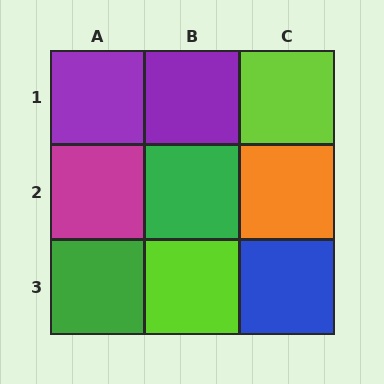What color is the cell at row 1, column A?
Purple.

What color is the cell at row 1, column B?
Purple.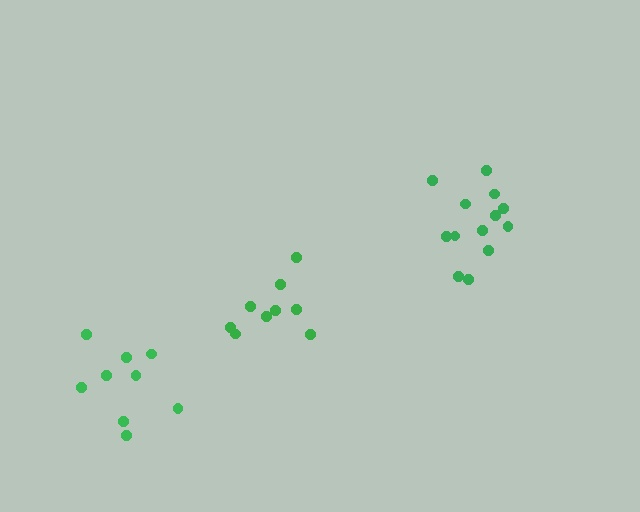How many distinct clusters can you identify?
There are 3 distinct clusters.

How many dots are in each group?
Group 1: 13 dots, Group 2: 9 dots, Group 3: 9 dots (31 total).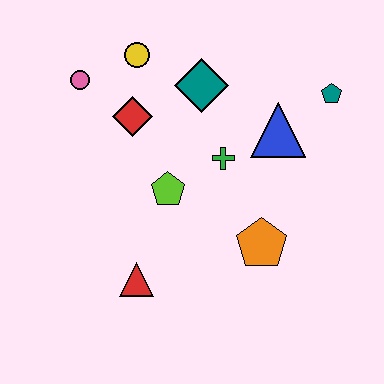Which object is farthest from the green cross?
The pink circle is farthest from the green cross.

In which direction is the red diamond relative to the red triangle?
The red diamond is above the red triangle.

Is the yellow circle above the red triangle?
Yes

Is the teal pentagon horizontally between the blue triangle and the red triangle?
No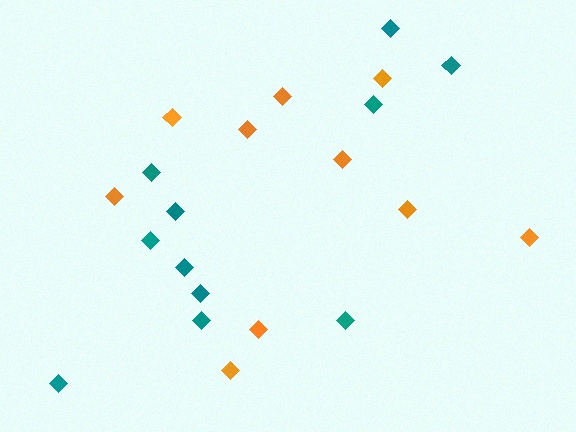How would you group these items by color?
There are 2 groups: one group of teal diamonds (11) and one group of orange diamonds (10).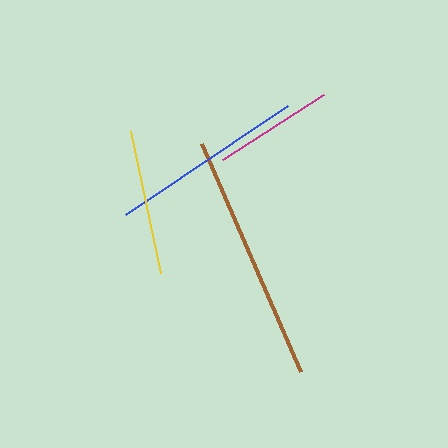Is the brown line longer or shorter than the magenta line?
The brown line is longer than the magenta line.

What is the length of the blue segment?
The blue segment is approximately 195 pixels long.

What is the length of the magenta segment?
The magenta segment is approximately 120 pixels long.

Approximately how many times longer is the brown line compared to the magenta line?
The brown line is approximately 2.1 times the length of the magenta line.